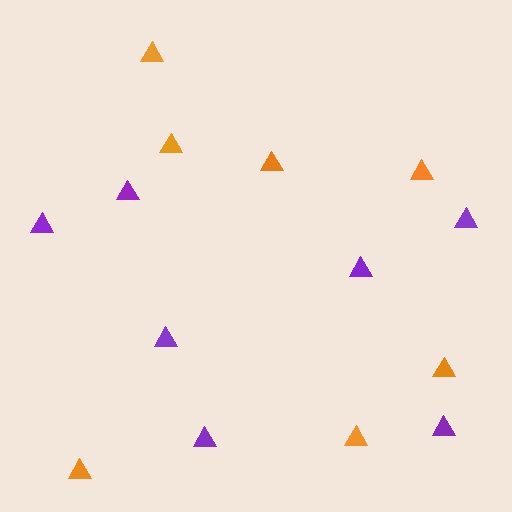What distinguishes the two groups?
There are 2 groups: one group of purple triangles (7) and one group of orange triangles (7).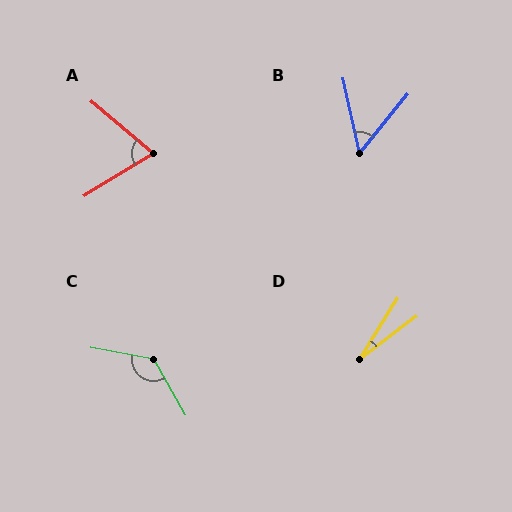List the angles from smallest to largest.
D (21°), B (51°), A (72°), C (130°).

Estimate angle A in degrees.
Approximately 72 degrees.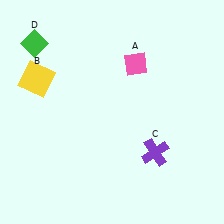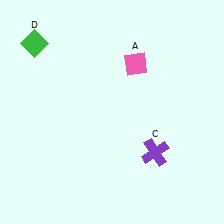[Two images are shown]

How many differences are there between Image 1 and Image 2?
There is 1 difference between the two images.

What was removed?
The yellow square (B) was removed in Image 2.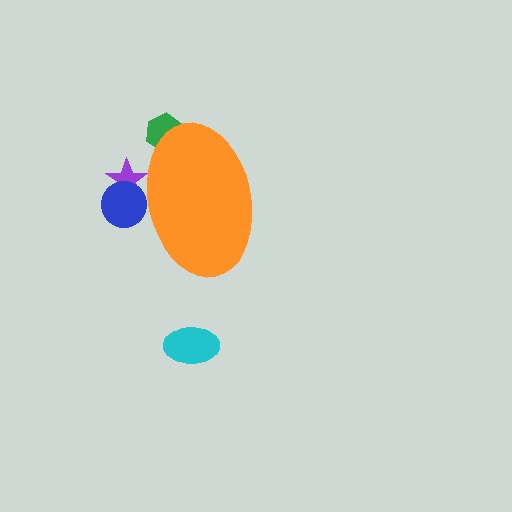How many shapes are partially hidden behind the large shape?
3 shapes are partially hidden.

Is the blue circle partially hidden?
Yes, the blue circle is partially hidden behind the orange ellipse.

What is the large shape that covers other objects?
An orange ellipse.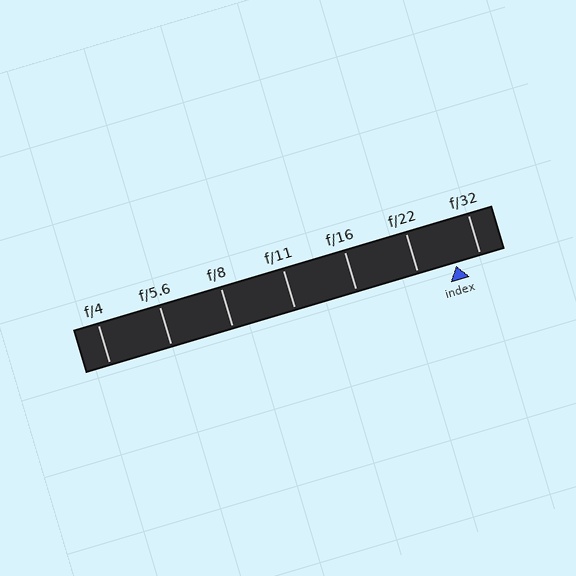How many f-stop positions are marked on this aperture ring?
There are 7 f-stop positions marked.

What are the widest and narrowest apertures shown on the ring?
The widest aperture shown is f/4 and the narrowest is f/32.